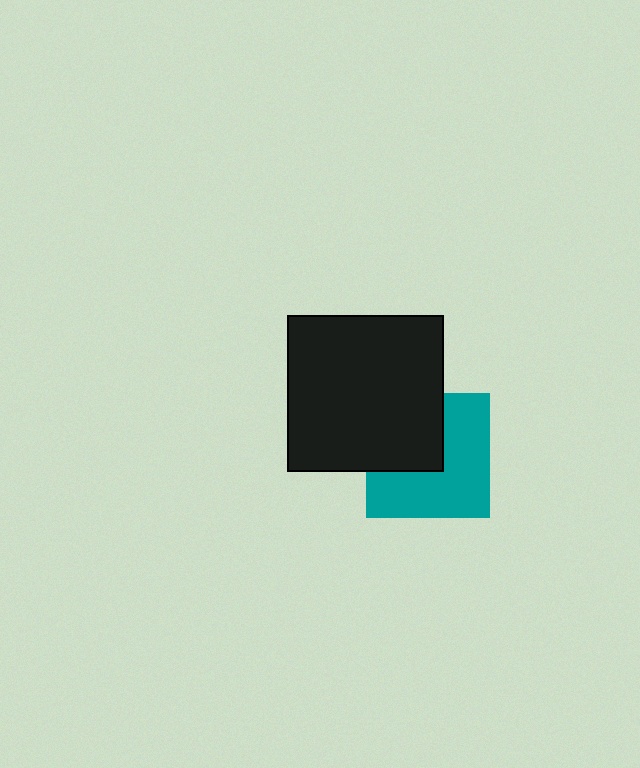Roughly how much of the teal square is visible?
About half of it is visible (roughly 60%).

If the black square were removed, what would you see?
You would see the complete teal square.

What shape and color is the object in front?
The object in front is a black square.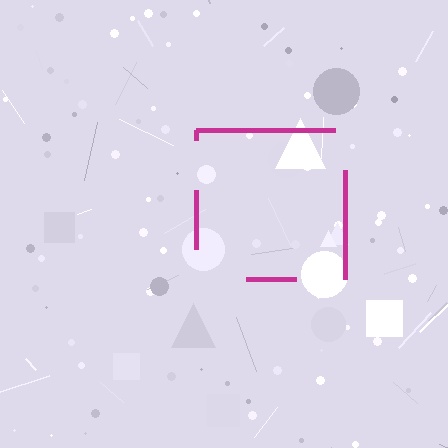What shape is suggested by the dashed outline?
The dashed outline suggests a square.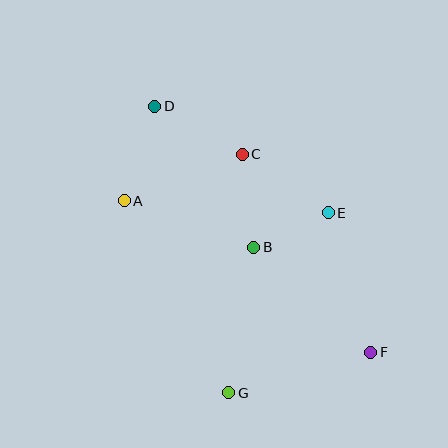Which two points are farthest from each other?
Points D and F are farthest from each other.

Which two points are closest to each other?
Points B and E are closest to each other.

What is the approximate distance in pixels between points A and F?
The distance between A and F is approximately 290 pixels.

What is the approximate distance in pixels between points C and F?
The distance between C and F is approximately 236 pixels.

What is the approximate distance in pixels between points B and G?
The distance between B and G is approximately 148 pixels.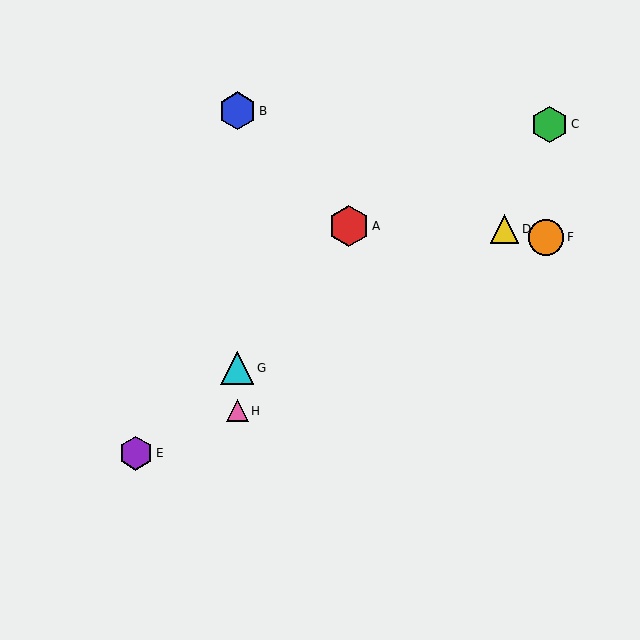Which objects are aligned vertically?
Objects B, G, H are aligned vertically.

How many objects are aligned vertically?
3 objects (B, G, H) are aligned vertically.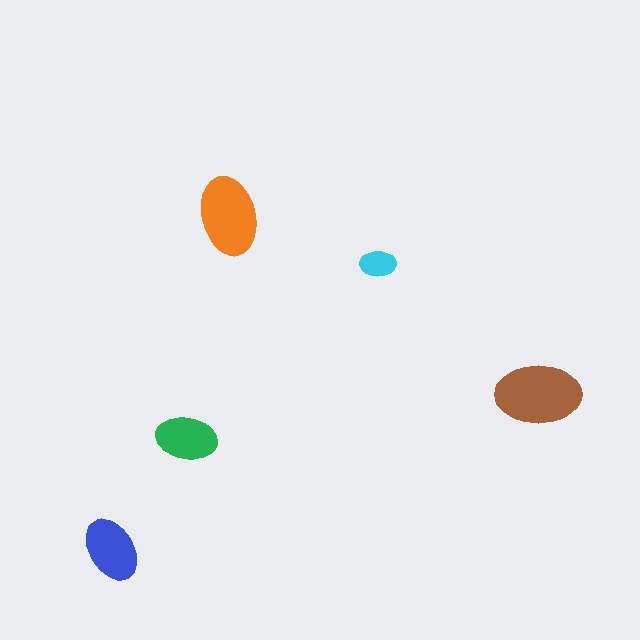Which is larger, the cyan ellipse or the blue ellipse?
The blue one.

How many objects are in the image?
There are 5 objects in the image.